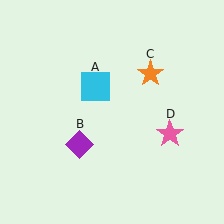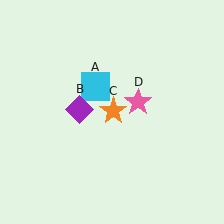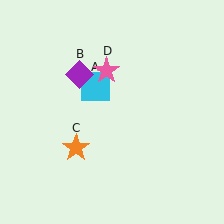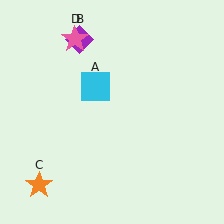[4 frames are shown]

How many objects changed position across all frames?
3 objects changed position: purple diamond (object B), orange star (object C), pink star (object D).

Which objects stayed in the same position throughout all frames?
Cyan square (object A) remained stationary.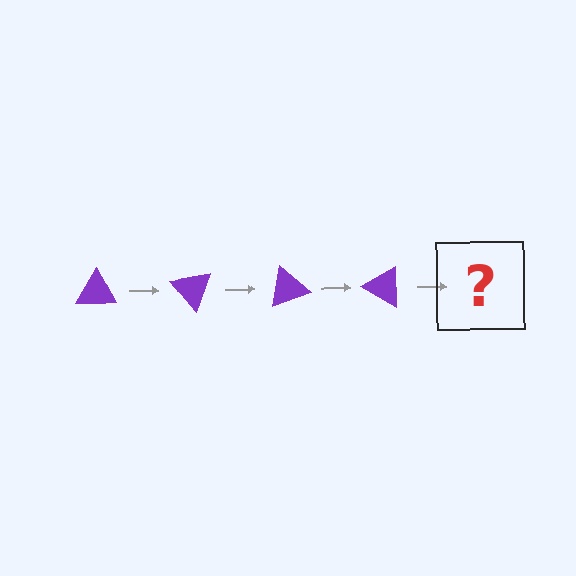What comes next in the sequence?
The next element should be a purple triangle rotated 200 degrees.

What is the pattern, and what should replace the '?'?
The pattern is that the triangle rotates 50 degrees each step. The '?' should be a purple triangle rotated 200 degrees.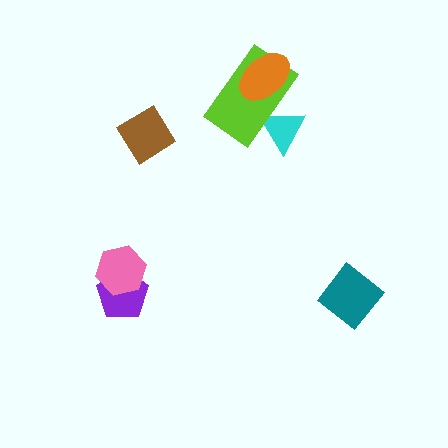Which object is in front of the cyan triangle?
The lime rectangle is in front of the cyan triangle.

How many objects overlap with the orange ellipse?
1 object overlaps with the orange ellipse.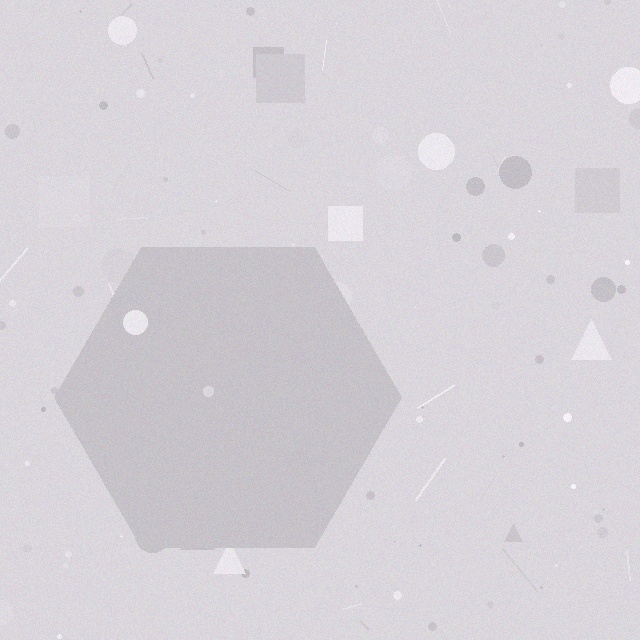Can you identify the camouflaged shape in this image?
The camouflaged shape is a hexagon.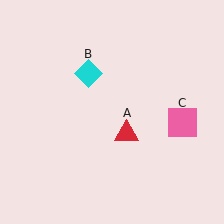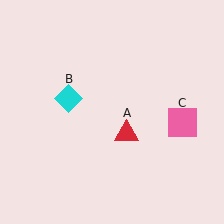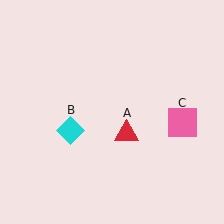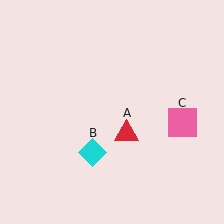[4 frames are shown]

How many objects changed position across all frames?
1 object changed position: cyan diamond (object B).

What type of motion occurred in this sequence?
The cyan diamond (object B) rotated counterclockwise around the center of the scene.